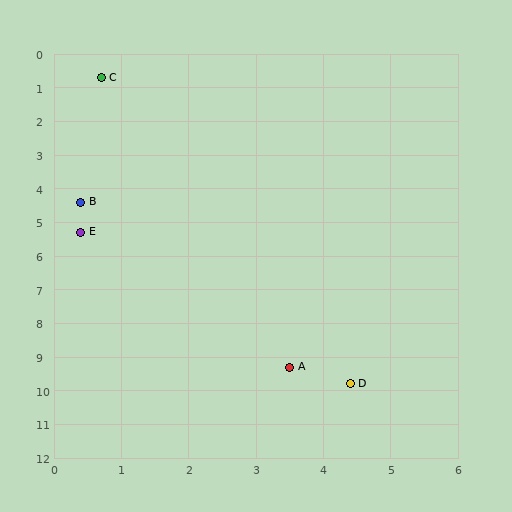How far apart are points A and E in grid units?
Points A and E are about 5.1 grid units apart.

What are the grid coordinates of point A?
Point A is at approximately (3.5, 9.3).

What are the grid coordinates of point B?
Point B is at approximately (0.4, 4.4).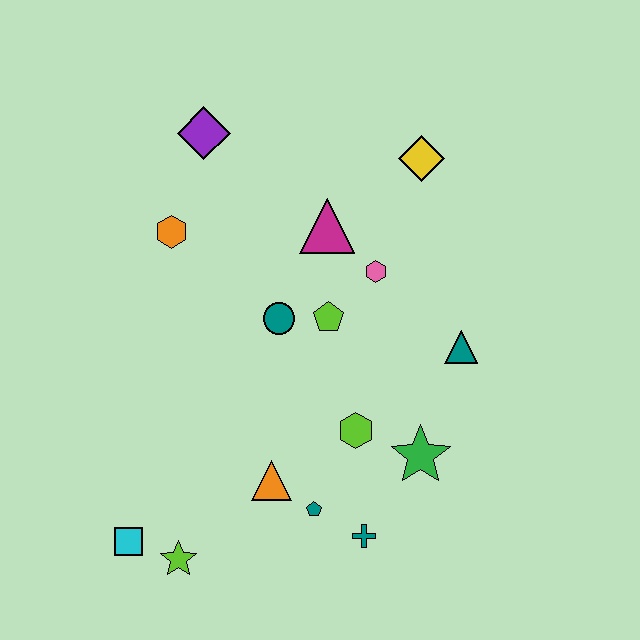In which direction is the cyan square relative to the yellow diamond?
The cyan square is below the yellow diamond.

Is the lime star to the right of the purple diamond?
No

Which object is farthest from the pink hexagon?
The cyan square is farthest from the pink hexagon.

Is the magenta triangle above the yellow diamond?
No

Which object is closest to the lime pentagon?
The teal circle is closest to the lime pentagon.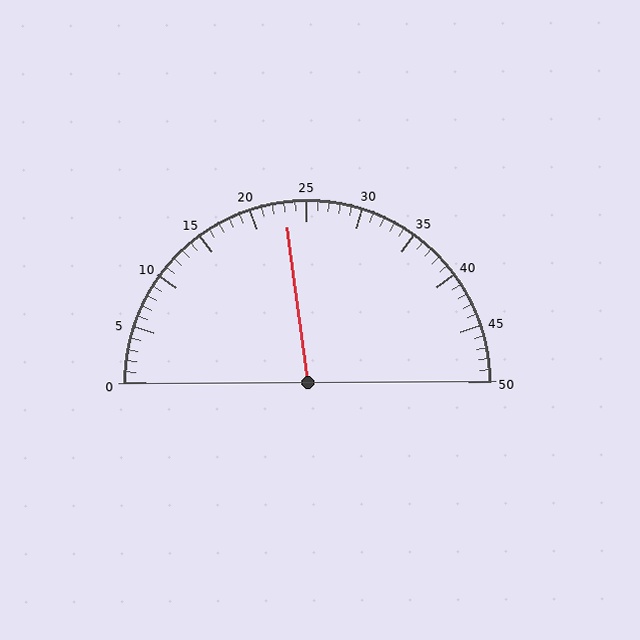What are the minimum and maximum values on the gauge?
The gauge ranges from 0 to 50.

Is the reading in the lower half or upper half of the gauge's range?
The reading is in the lower half of the range (0 to 50).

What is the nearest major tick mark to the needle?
The nearest major tick mark is 25.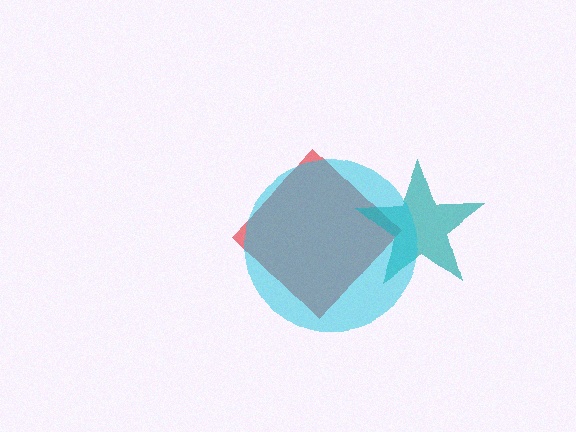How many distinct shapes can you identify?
There are 3 distinct shapes: a red diamond, a teal star, a cyan circle.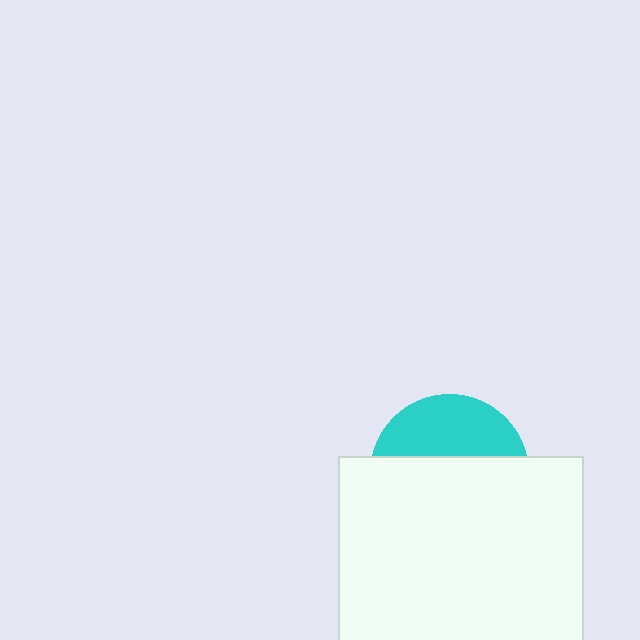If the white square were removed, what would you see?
You would see the complete cyan circle.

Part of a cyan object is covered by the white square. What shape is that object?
It is a circle.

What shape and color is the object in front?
The object in front is a white square.